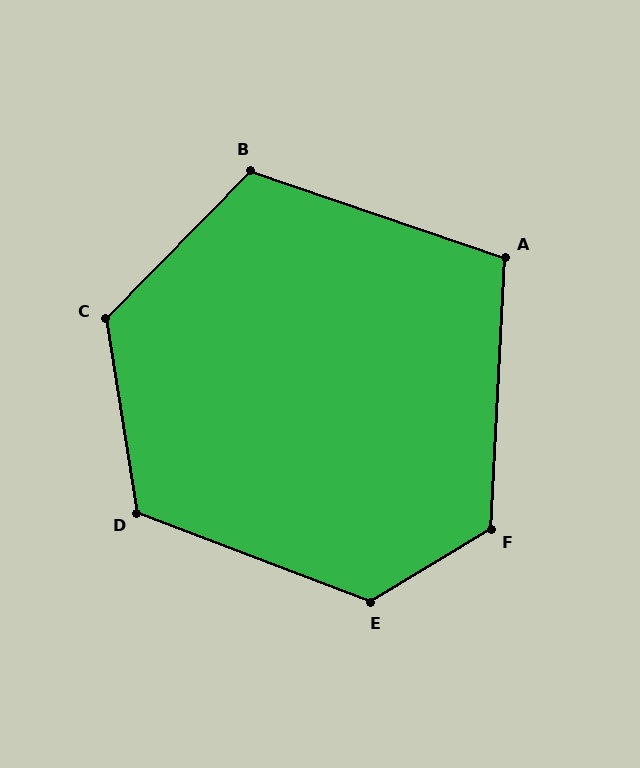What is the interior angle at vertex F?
Approximately 124 degrees (obtuse).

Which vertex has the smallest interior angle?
A, at approximately 106 degrees.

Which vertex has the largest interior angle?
E, at approximately 128 degrees.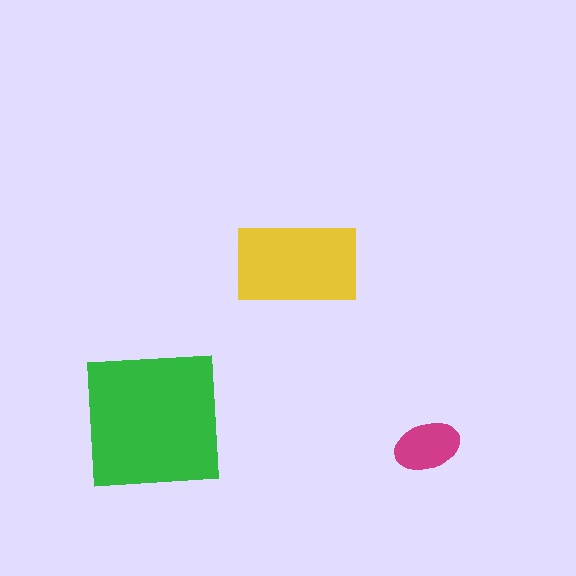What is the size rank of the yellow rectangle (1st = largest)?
2nd.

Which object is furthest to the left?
The green square is leftmost.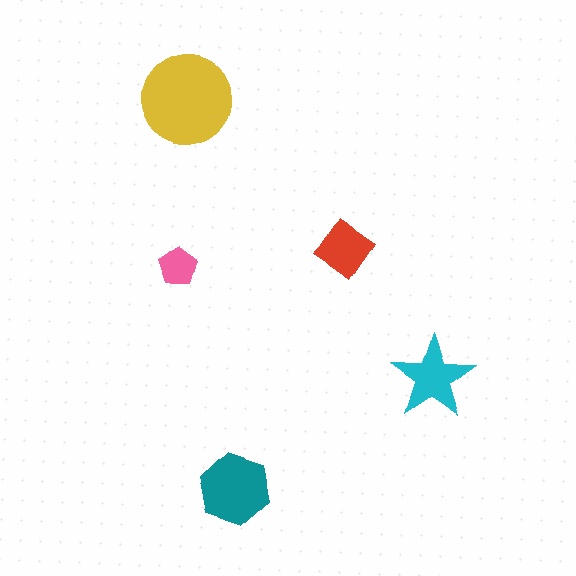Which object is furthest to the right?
The cyan star is rightmost.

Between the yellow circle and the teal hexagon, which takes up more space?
The yellow circle.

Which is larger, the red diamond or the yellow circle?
The yellow circle.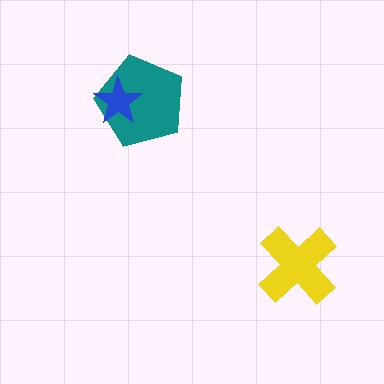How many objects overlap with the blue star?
1 object overlaps with the blue star.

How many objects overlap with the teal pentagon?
1 object overlaps with the teal pentagon.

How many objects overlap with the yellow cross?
0 objects overlap with the yellow cross.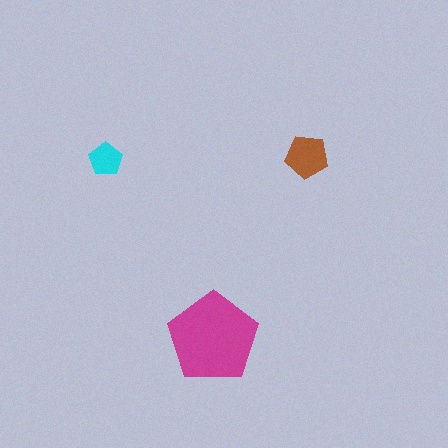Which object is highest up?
The brown pentagon is topmost.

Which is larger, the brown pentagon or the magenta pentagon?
The magenta one.